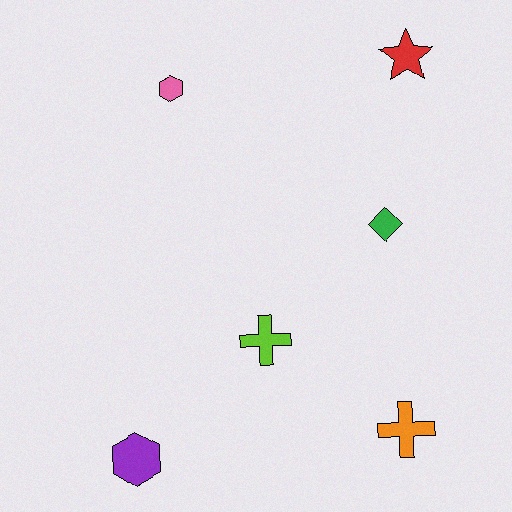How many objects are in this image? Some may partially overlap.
There are 6 objects.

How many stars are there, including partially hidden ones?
There is 1 star.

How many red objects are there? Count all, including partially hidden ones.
There is 1 red object.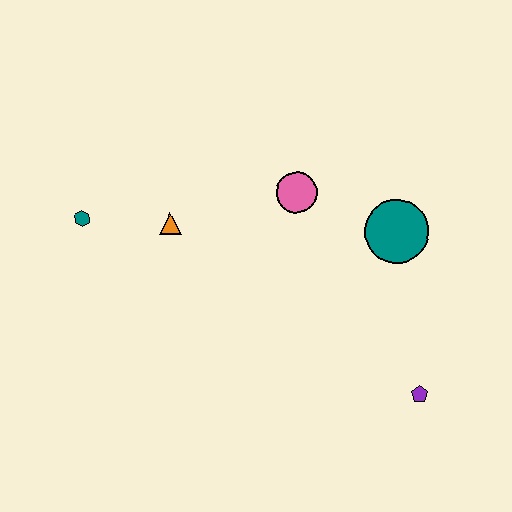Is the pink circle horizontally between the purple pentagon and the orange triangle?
Yes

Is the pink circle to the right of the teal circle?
No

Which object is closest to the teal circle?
The pink circle is closest to the teal circle.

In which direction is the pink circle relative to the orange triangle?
The pink circle is to the right of the orange triangle.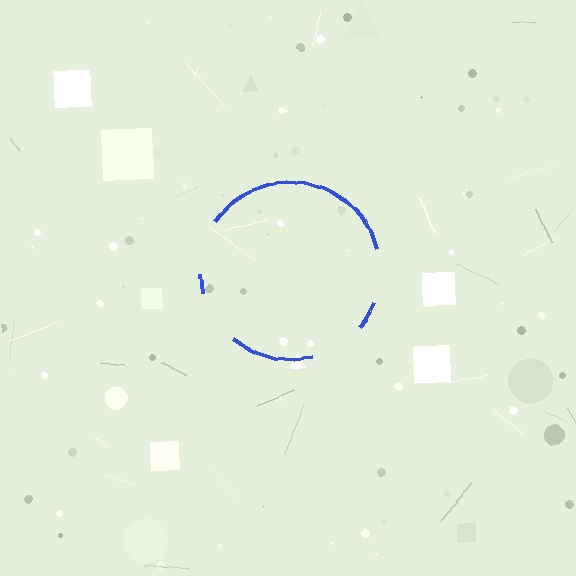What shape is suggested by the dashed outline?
The dashed outline suggests a circle.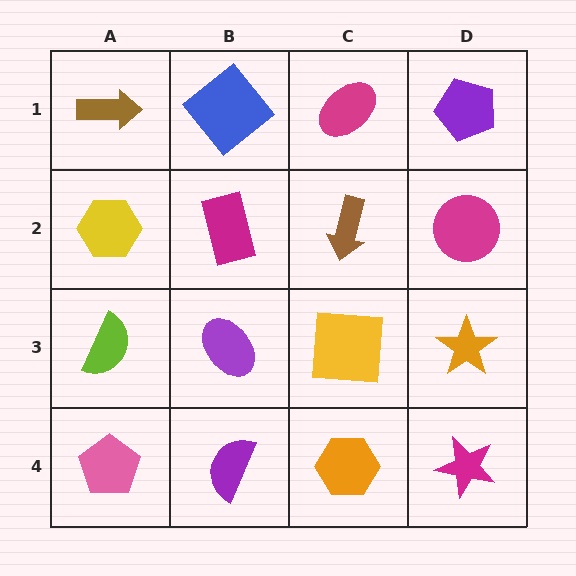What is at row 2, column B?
A magenta rectangle.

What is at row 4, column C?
An orange hexagon.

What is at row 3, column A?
A lime semicircle.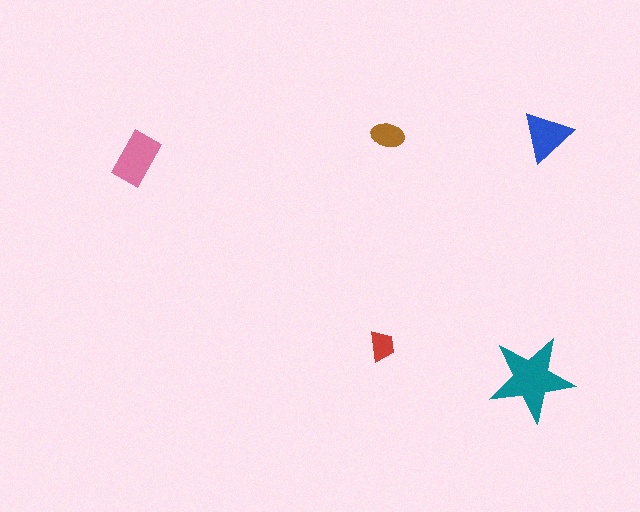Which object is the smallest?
The red trapezoid.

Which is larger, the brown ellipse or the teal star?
The teal star.